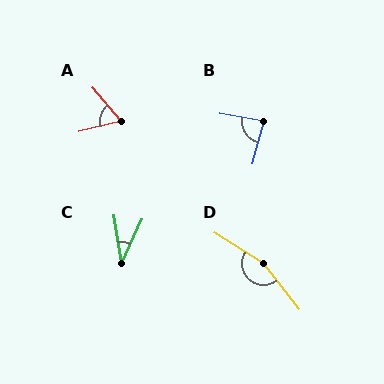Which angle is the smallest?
C, at approximately 34 degrees.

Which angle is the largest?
D, at approximately 160 degrees.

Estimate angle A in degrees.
Approximately 63 degrees.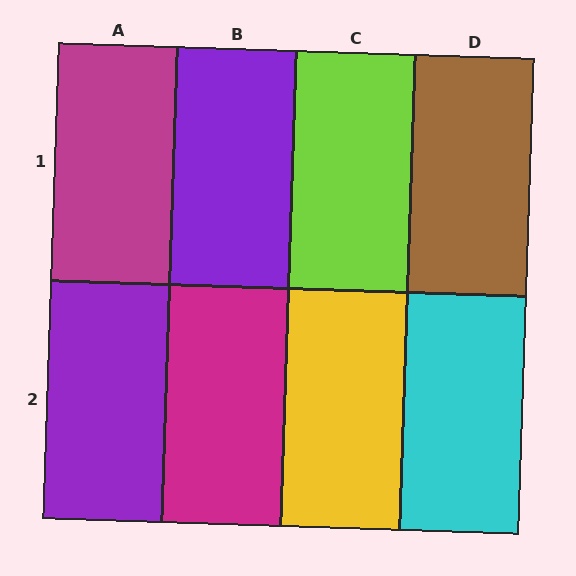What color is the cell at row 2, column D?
Cyan.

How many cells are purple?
2 cells are purple.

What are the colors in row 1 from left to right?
Magenta, purple, lime, brown.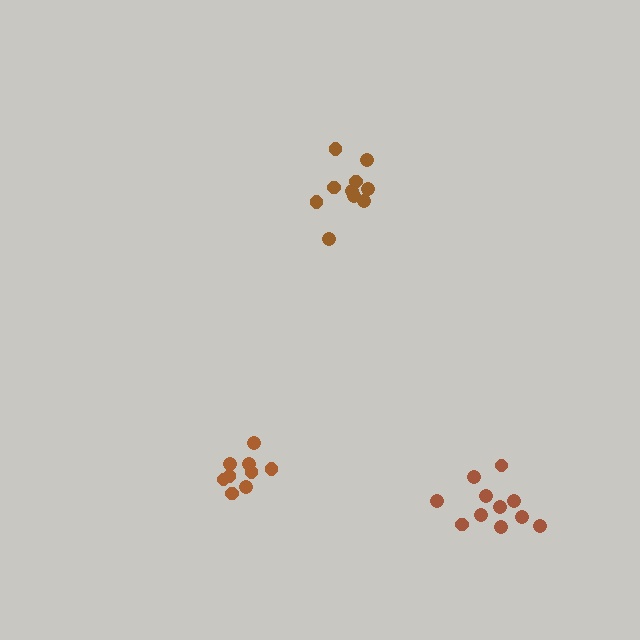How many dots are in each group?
Group 1: 10 dots, Group 2: 9 dots, Group 3: 11 dots (30 total).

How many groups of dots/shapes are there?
There are 3 groups.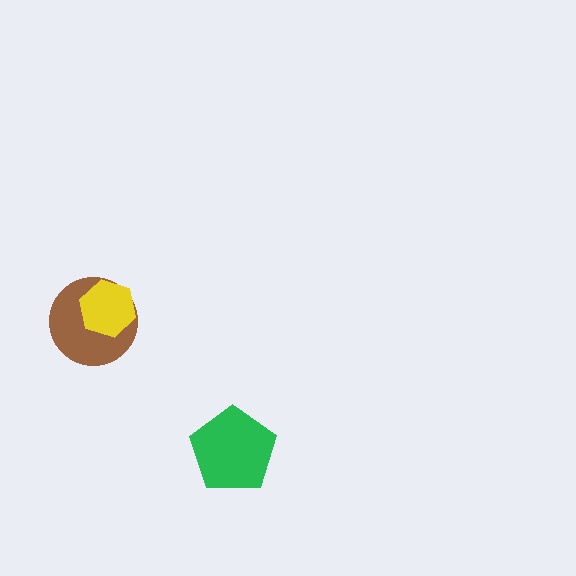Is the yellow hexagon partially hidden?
No, no other shape covers it.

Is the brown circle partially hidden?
Yes, it is partially covered by another shape.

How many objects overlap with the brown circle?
1 object overlaps with the brown circle.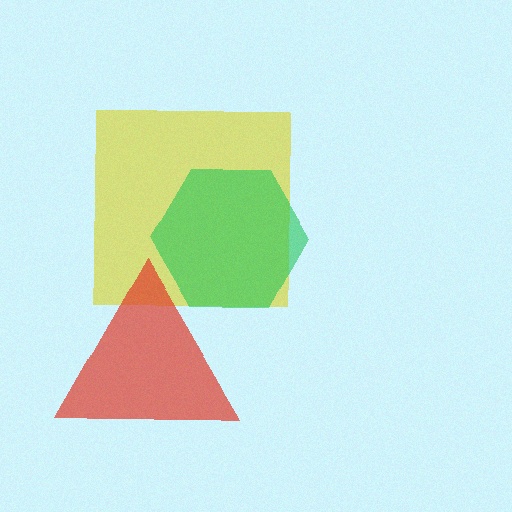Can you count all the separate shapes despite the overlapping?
Yes, there are 3 separate shapes.